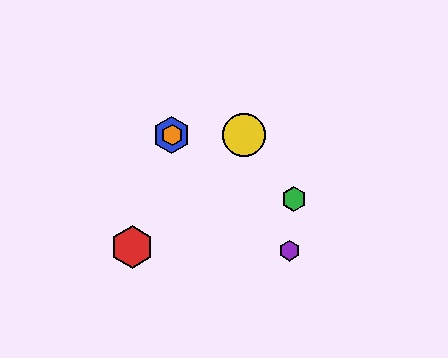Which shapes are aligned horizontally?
The blue hexagon, the yellow circle, the orange hexagon are aligned horizontally.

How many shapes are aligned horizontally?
3 shapes (the blue hexagon, the yellow circle, the orange hexagon) are aligned horizontally.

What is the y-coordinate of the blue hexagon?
The blue hexagon is at y≈135.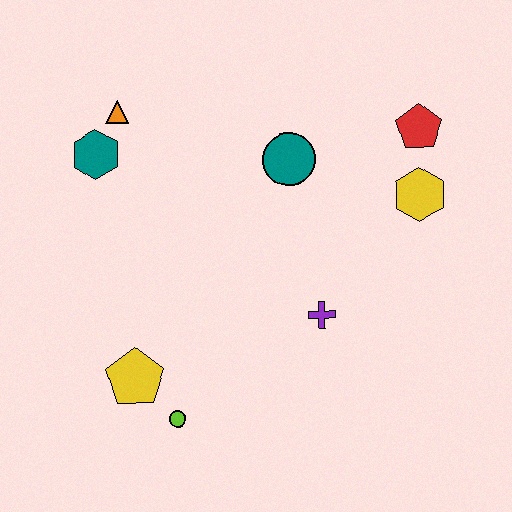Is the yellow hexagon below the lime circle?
No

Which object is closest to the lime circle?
The yellow pentagon is closest to the lime circle.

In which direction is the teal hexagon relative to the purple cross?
The teal hexagon is to the left of the purple cross.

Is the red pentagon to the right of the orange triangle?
Yes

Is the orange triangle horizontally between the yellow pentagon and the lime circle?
No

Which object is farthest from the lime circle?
The red pentagon is farthest from the lime circle.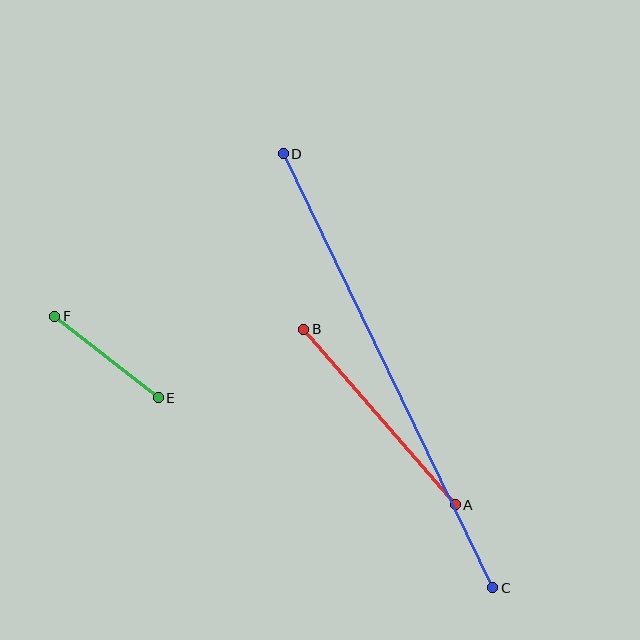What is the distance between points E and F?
The distance is approximately 132 pixels.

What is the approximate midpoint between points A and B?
The midpoint is at approximately (379, 417) pixels.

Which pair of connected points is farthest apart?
Points C and D are farthest apart.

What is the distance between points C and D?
The distance is approximately 482 pixels.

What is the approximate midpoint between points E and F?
The midpoint is at approximately (106, 357) pixels.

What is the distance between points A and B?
The distance is approximately 232 pixels.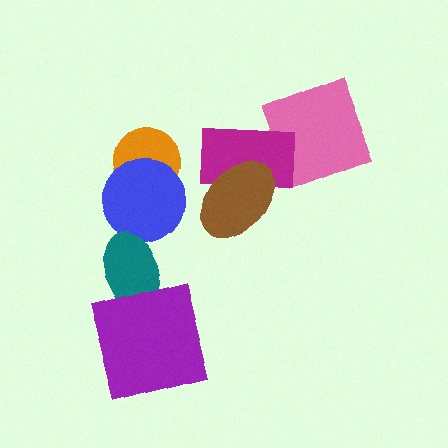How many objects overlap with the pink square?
1 object overlaps with the pink square.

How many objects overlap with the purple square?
1 object overlaps with the purple square.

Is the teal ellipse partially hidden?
Yes, it is partially covered by another shape.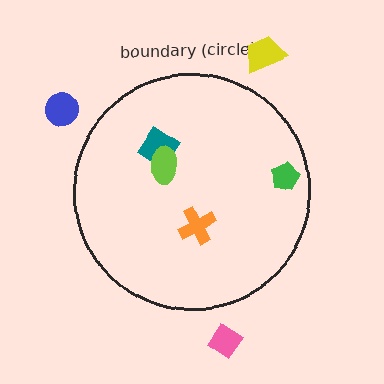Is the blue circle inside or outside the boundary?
Outside.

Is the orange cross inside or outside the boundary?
Inside.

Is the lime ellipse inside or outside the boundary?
Inside.